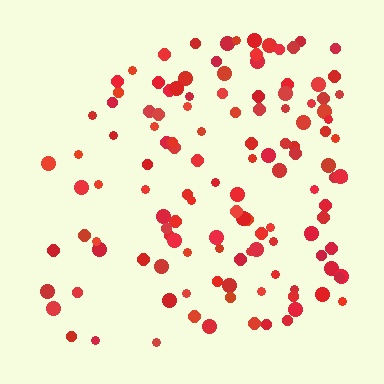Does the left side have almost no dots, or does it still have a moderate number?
Still a moderate number, just noticeably fewer than the right.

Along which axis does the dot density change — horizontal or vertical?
Horizontal.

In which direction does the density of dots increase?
From left to right, with the right side densest.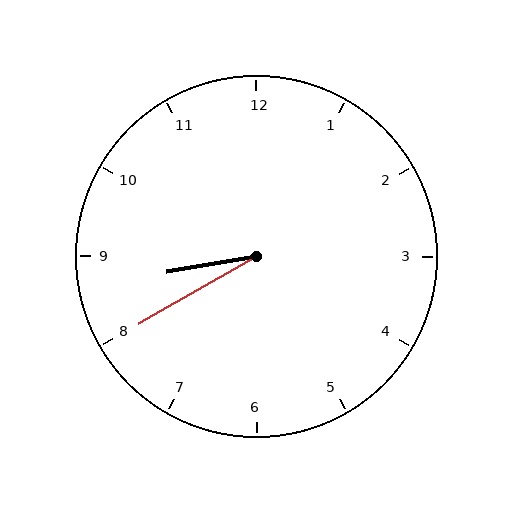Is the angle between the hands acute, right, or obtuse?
It is acute.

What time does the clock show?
8:40.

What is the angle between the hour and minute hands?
Approximately 20 degrees.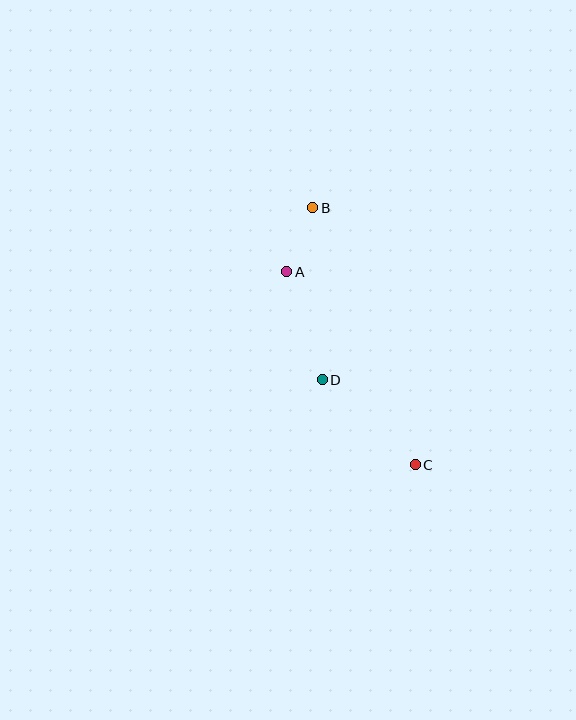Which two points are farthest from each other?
Points B and C are farthest from each other.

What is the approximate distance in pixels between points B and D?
The distance between B and D is approximately 172 pixels.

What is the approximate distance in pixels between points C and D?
The distance between C and D is approximately 126 pixels.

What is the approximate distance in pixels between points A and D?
The distance between A and D is approximately 114 pixels.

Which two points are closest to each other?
Points A and B are closest to each other.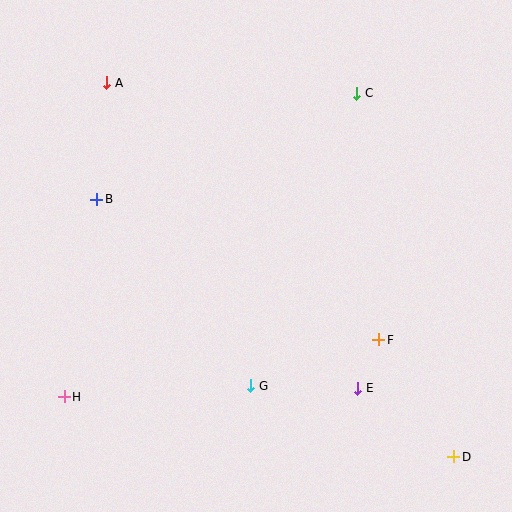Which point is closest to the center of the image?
Point G at (251, 386) is closest to the center.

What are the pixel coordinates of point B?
Point B is at (97, 199).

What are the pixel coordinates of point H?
Point H is at (64, 397).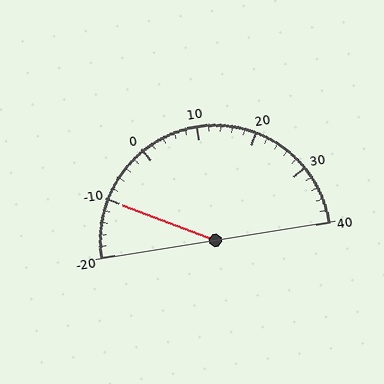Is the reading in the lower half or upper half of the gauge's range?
The reading is in the lower half of the range (-20 to 40).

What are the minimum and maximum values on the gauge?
The gauge ranges from -20 to 40.